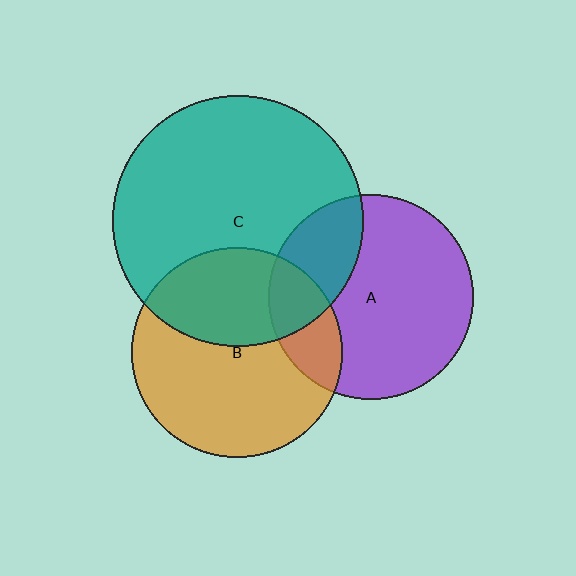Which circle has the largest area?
Circle C (teal).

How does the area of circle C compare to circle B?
Approximately 1.4 times.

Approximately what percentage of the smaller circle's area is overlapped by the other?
Approximately 40%.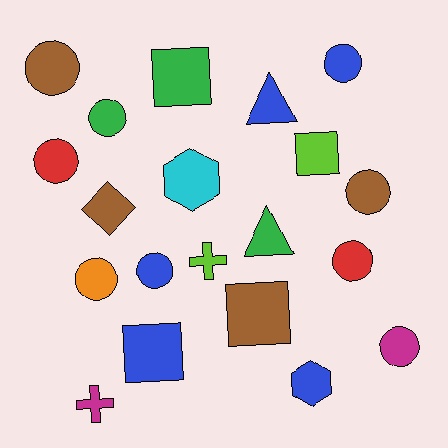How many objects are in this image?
There are 20 objects.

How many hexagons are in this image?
There are 2 hexagons.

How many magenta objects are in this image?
There are 2 magenta objects.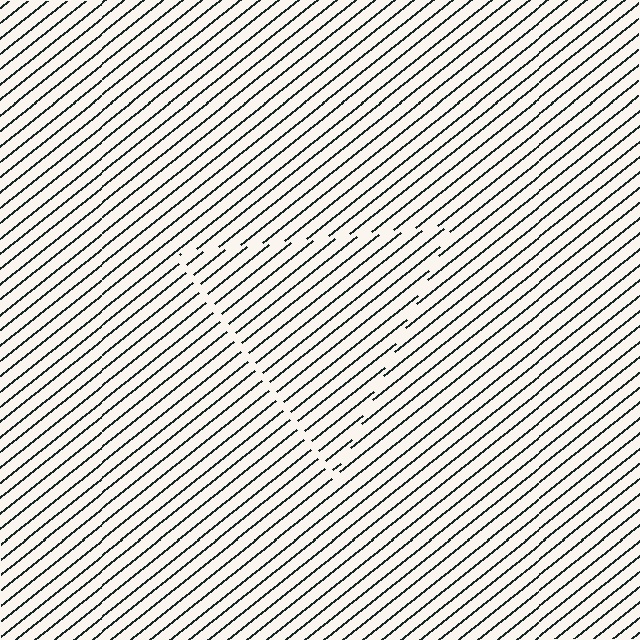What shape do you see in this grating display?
An illusory triangle. The interior of the shape contains the same grating, shifted by half a period — the contour is defined by the phase discontinuity where line-ends from the inner and outer gratings abut.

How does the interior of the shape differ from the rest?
The interior of the shape contains the same grating, shifted by half a period — the contour is defined by the phase discontinuity where line-ends from the inner and outer gratings abut.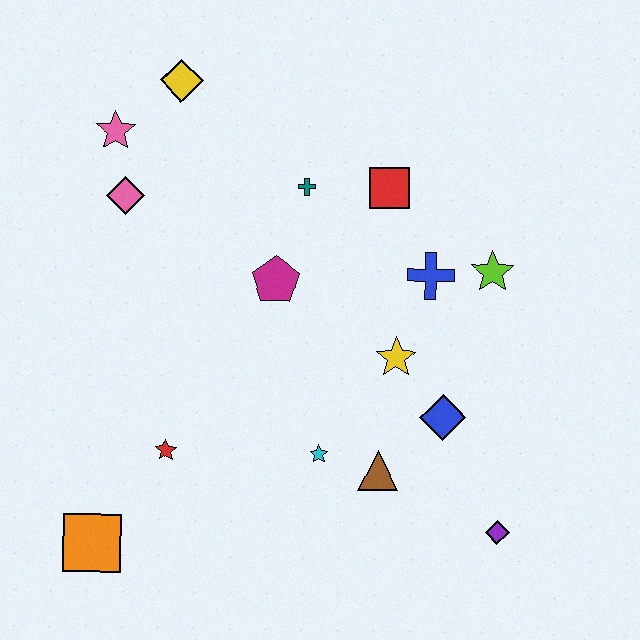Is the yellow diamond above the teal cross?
Yes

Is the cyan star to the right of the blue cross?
No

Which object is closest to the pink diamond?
The pink star is closest to the pink diamond.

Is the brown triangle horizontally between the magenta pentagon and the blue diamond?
Yes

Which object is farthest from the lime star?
The orange square is farthest from the lime star.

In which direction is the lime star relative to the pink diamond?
The lime star is to the right of the pink diamond.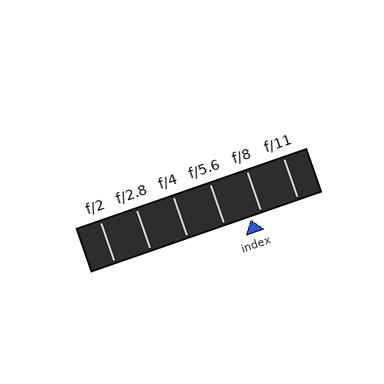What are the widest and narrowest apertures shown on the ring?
The widest aperture shown is f/2 and the narrowest is f/11.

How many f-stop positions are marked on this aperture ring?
There are 6 f-stop positions marked.